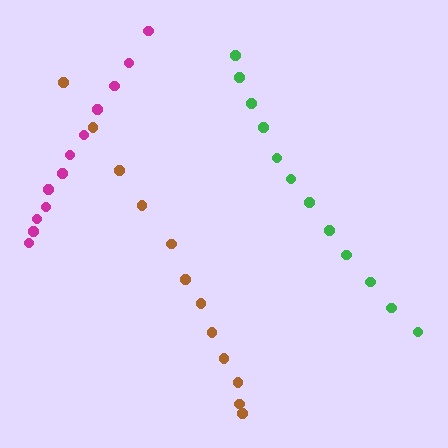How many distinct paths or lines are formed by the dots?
There are 3 distinct paths.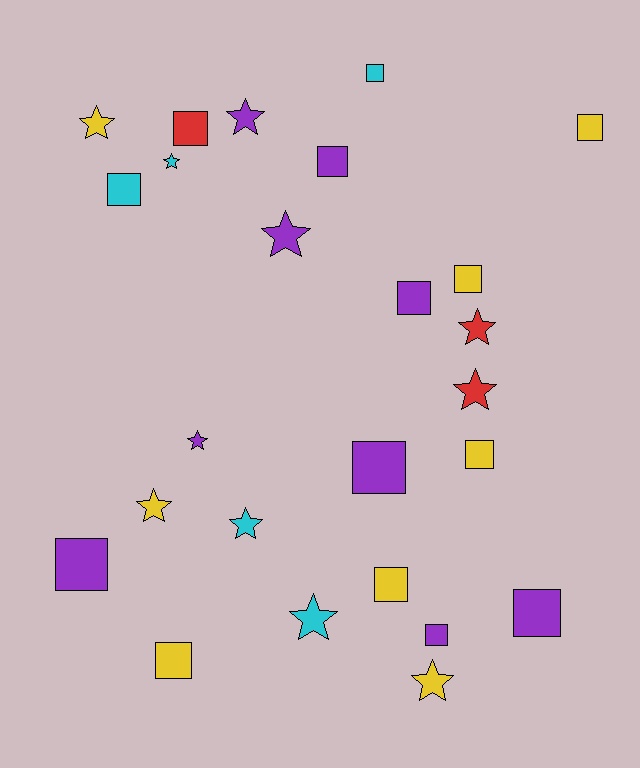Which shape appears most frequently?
Square, with 14 objects.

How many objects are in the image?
There are 25 objects.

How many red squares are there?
There is 1 red square.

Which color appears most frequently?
Purple, with 9 objects.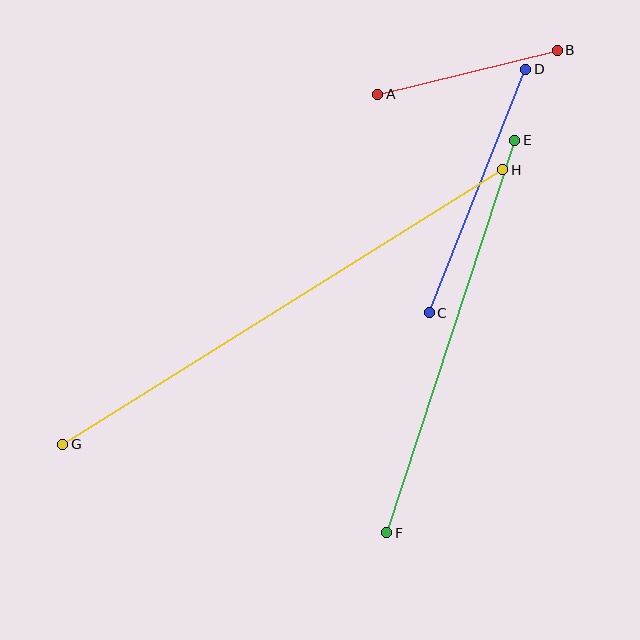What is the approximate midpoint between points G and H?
The midpoint is at approximately (283, 307) pixels.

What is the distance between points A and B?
The distance is approximately 185 pixels.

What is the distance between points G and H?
The distance is approximately 519 pixels.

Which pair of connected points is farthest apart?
Points G and H are farthest apart.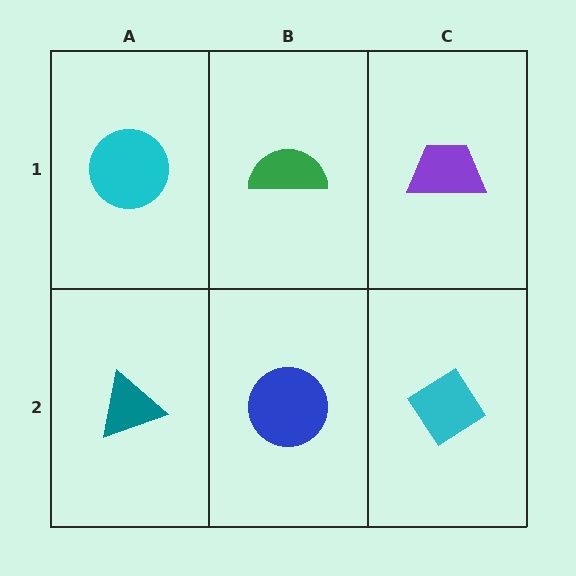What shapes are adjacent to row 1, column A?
A teal triangle (row 2, column A), a green semicircle (row 1, column B).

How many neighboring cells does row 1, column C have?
2.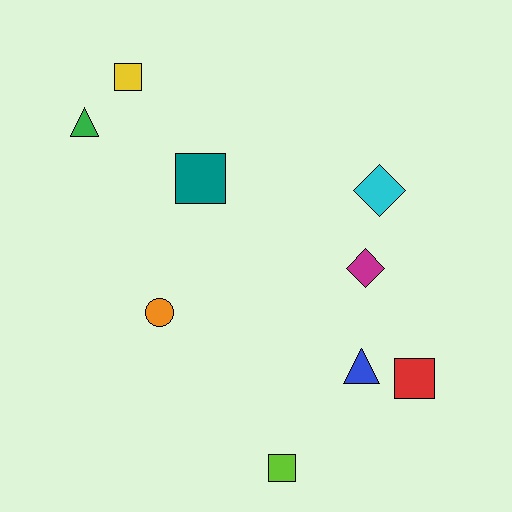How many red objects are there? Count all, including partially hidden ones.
There is 1 red object.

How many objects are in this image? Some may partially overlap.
There are 9 objects.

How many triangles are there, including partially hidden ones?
There are 2 triangles.